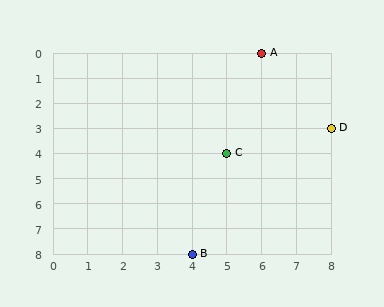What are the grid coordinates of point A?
Point A is at grid coordinates (6, 0).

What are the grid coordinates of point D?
Point D is at grid coordinates (8, 3).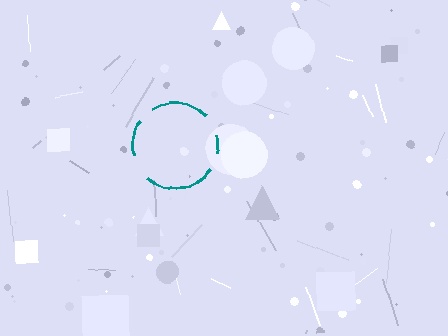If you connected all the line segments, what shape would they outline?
They would outline a circle.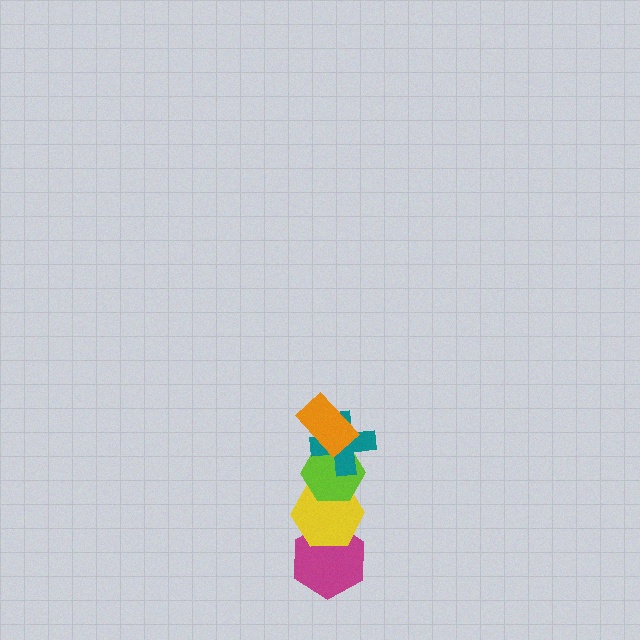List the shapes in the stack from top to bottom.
From top to bottom: the orange rectangle, the teal cross, the lime hexagon, the yellow hexagon, the magenta hexagon.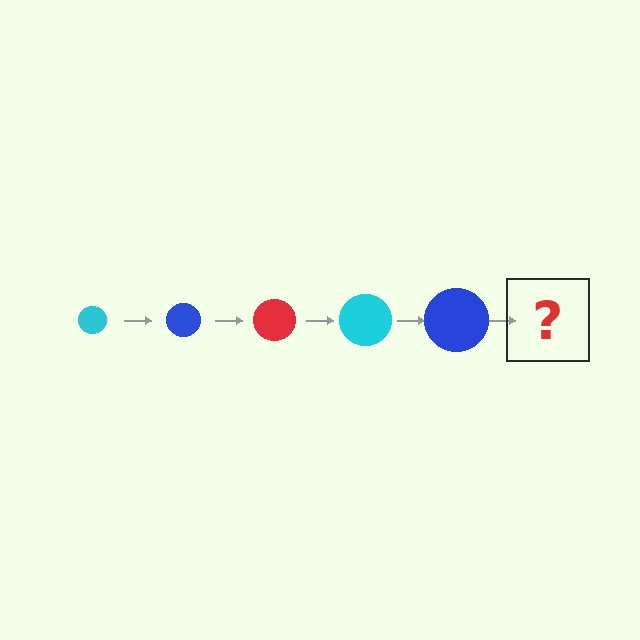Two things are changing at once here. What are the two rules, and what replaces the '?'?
The two rules are that the circle grows larger each step and the color cycles through cyan, blue, and red. The '?' should be a red circle, larger than the previous one.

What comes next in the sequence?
The next element should be a red circle, larger than the previous one.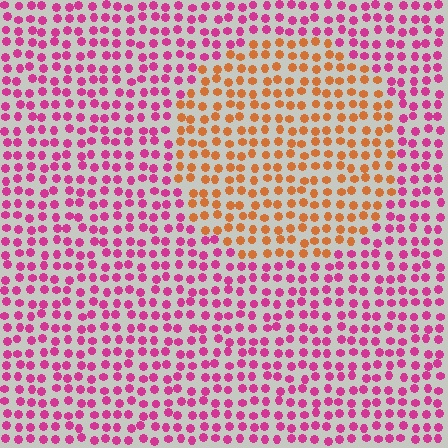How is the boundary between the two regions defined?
The boundary is defined purely by a slight shift in hue (about 59 degrees). Spacing, size, and orientation are identical on both sides.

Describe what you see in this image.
The image is filled with small magenta elements in a uniform arrangement. A circle-shaped region is visible where the elements are tinted to a slightly different hue, forming a subtle color boundary.